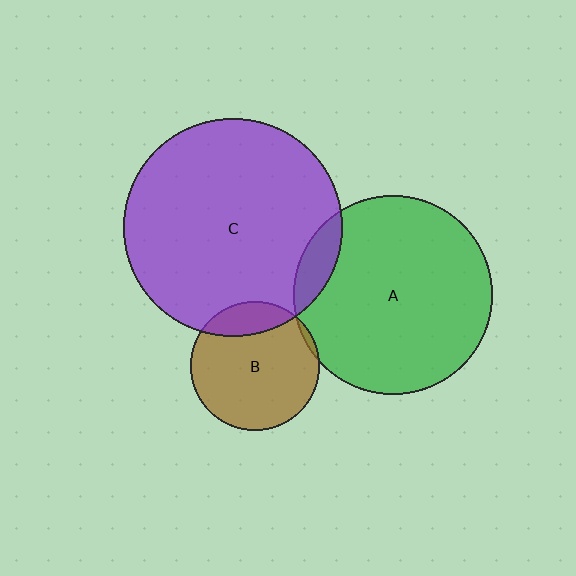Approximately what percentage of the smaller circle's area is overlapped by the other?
Approximately 5%.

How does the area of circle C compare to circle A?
Approximately 1.2 times.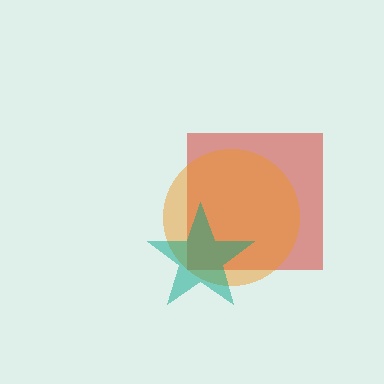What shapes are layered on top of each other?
The layered shapes are: a red square, an orange circle, a teal star.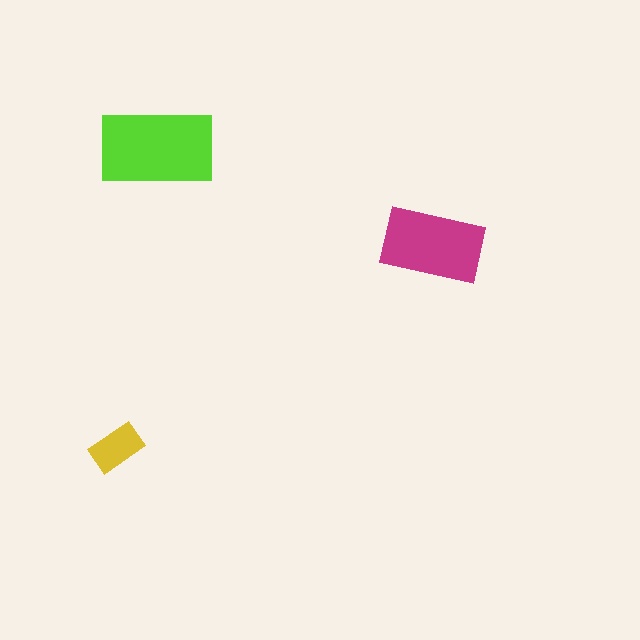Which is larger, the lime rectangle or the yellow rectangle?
The lime one.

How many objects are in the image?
There are 3 objects in the image.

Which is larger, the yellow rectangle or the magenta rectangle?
The magenta one.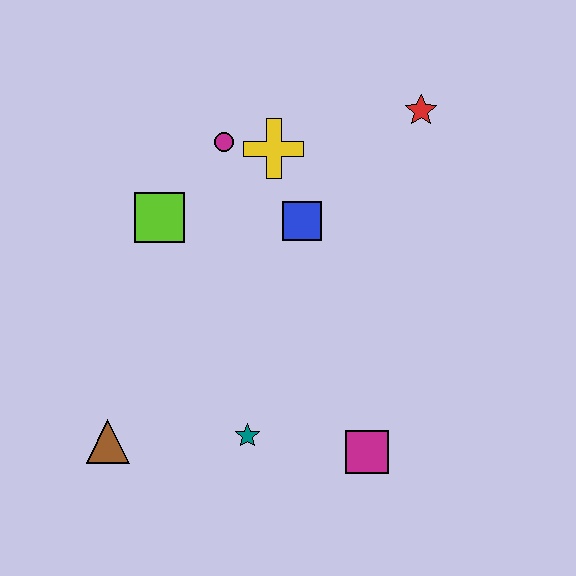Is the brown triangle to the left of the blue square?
Yes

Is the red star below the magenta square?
No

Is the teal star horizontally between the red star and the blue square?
No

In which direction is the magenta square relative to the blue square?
The magenta square is below the blue square.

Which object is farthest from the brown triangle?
The red star is farthest from the brown triangle.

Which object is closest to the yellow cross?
The magenta circle is closest to the yellow cross.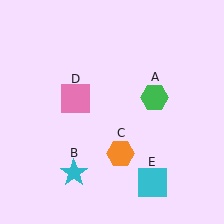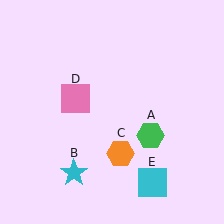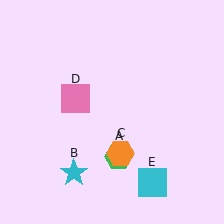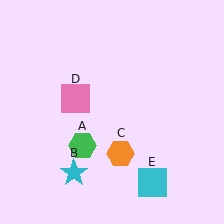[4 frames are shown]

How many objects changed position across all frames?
1 object changed position: green hexagon (object A).